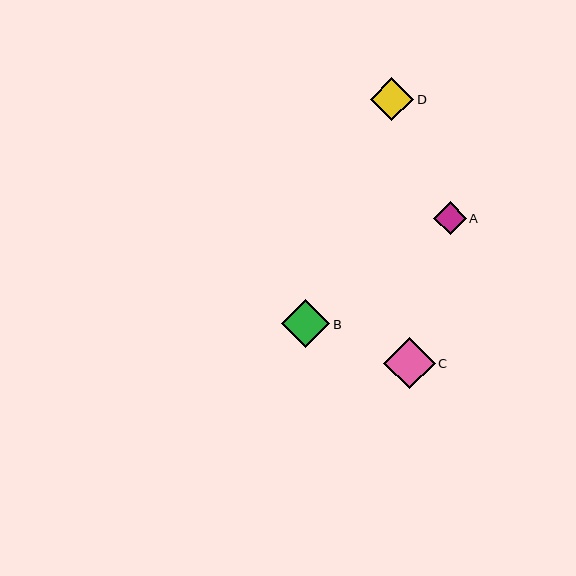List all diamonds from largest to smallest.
From largest to smallest: C, B, D, A.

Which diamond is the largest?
Diamond C is the largest with a size of approximately 52 pixels.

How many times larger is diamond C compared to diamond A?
Diamond C is approximately 1.6 times the size of diamond A.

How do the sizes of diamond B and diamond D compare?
Diamond B and diamond D are approximately the same size.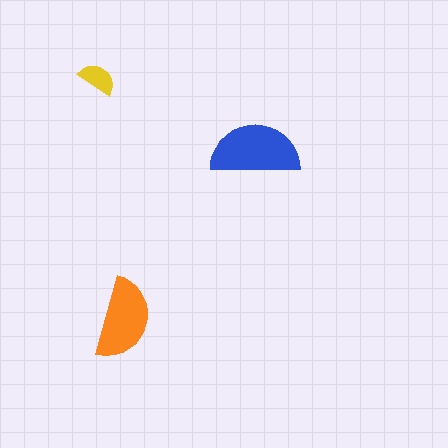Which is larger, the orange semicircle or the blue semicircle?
The blue one.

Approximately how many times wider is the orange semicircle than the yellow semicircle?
About 2 times wider.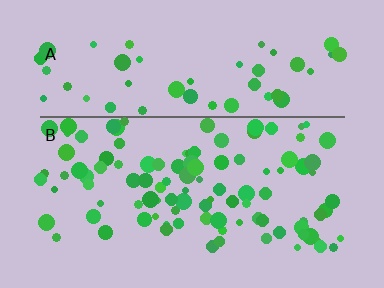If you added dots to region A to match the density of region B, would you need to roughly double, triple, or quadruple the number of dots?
Approximately double.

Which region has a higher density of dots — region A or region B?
B (the bottom).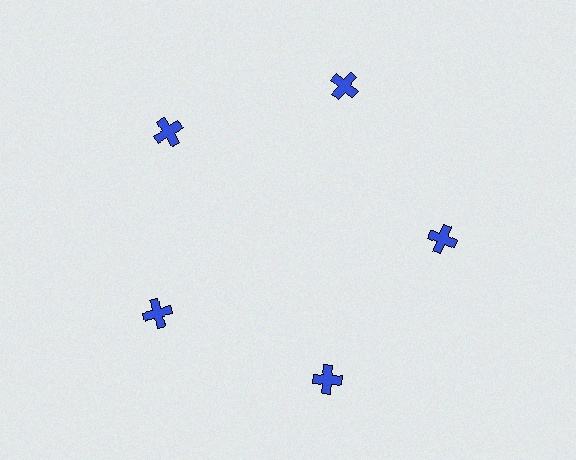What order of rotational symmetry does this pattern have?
This pattern has 5-fold rotational symmetry.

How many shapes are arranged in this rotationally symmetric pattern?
There are 5 shapes, arranged in 5 groups of 1.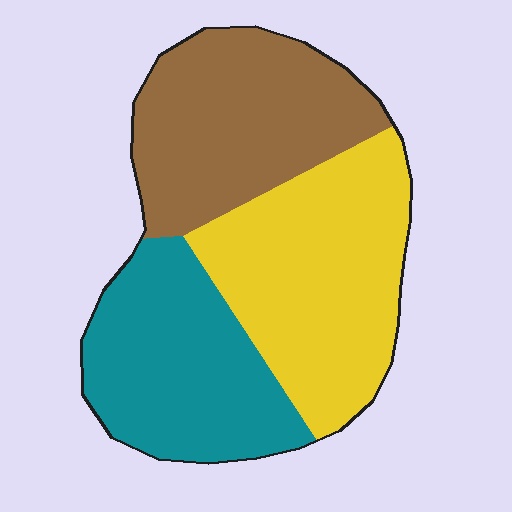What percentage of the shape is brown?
Brown covers about 30% of the shape.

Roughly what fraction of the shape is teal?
Teal covers around 30% of the shape.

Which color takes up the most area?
Yellow, at roughly 35%.